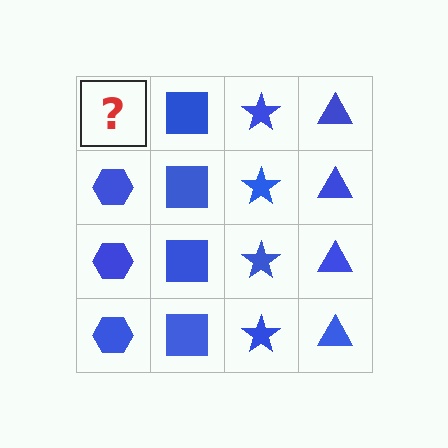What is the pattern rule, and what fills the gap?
The rule is that each column has a consistent shape. The gap should be filled with a blue hexagon.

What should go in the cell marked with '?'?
The missing cell should contain a blue hexagon.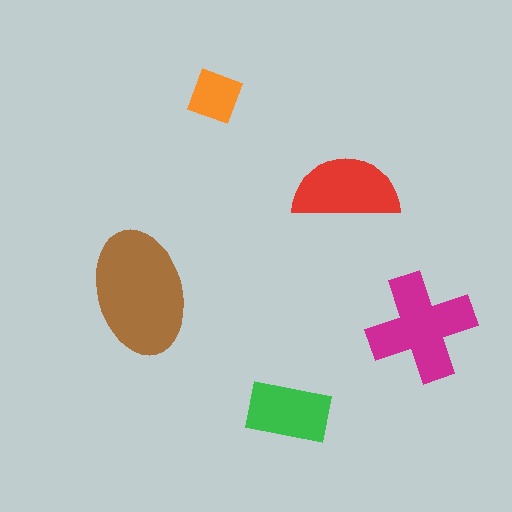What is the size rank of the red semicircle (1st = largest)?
3rd.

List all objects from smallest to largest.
The orange diamond, the green rectangle, the red semicircle, the magenta cross, the brown ellipse.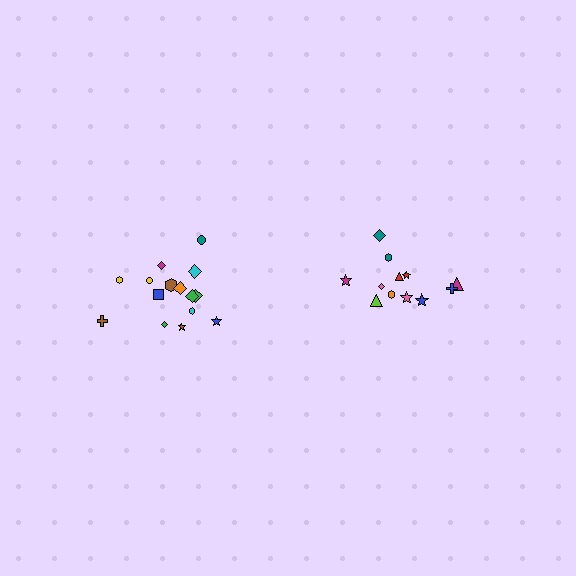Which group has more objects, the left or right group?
The left group.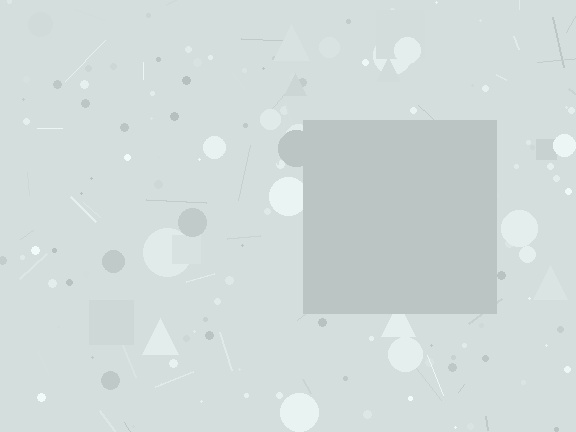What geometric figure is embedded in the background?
A square is embedded in the background.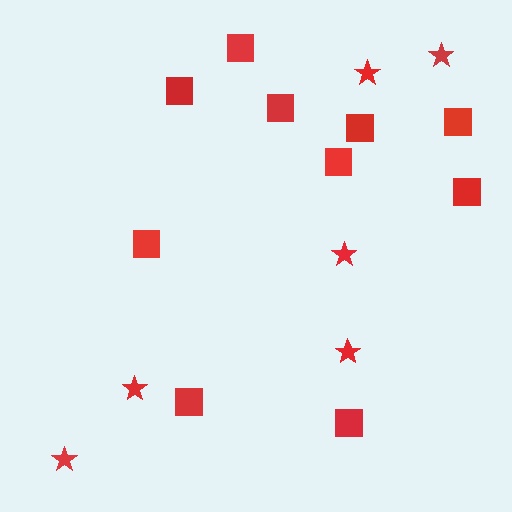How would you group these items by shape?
There are 2 groups: one group of stars (6) and one group of squares (10).